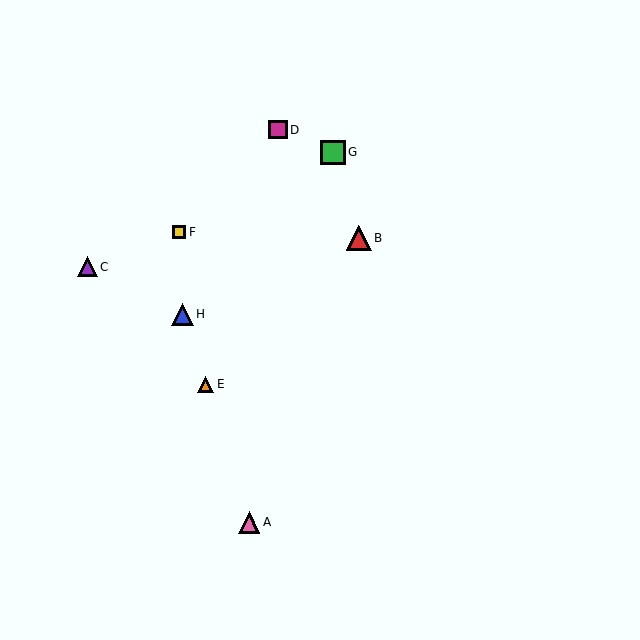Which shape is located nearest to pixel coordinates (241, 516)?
The pink triangle (labeled A) at (249, 522) is nearest to that location.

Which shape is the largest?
The red triangle (labeled B) is the largest.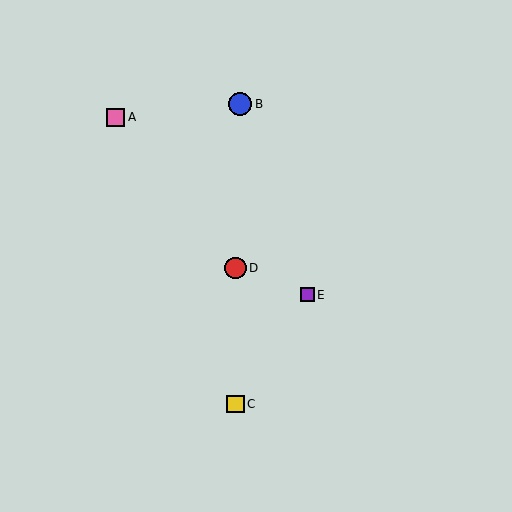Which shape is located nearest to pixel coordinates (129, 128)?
The pink square (labeled A) at (115, 117) is nearest to that location.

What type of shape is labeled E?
Shape E is a purple square.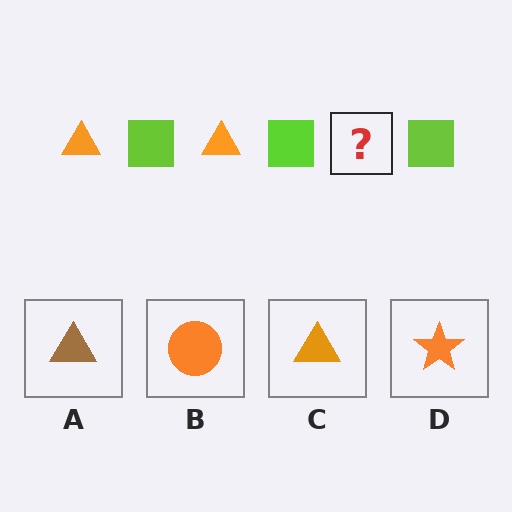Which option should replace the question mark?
Option C.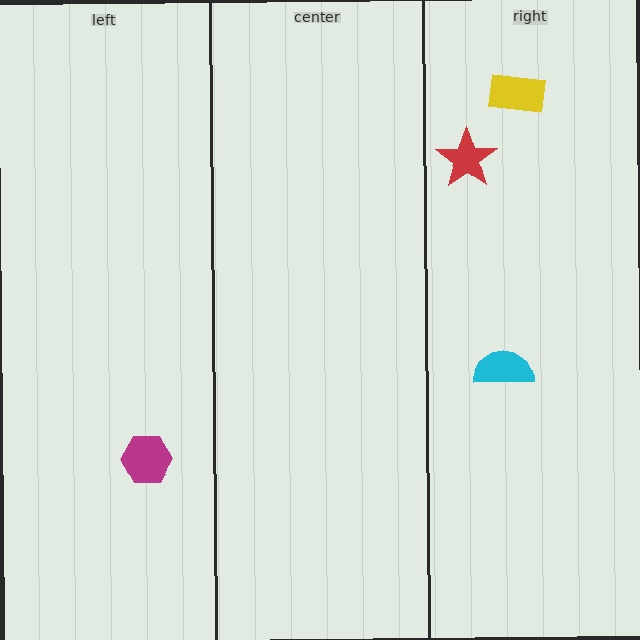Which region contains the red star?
The right region.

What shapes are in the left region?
The magenta hexagon.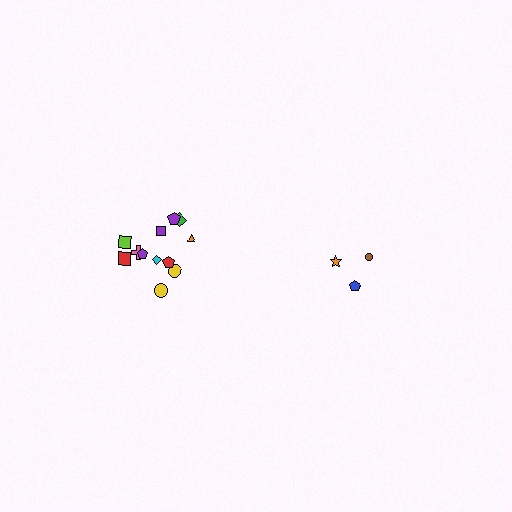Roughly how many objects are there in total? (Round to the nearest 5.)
Roughly 15 objects in total.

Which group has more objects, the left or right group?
The left group.